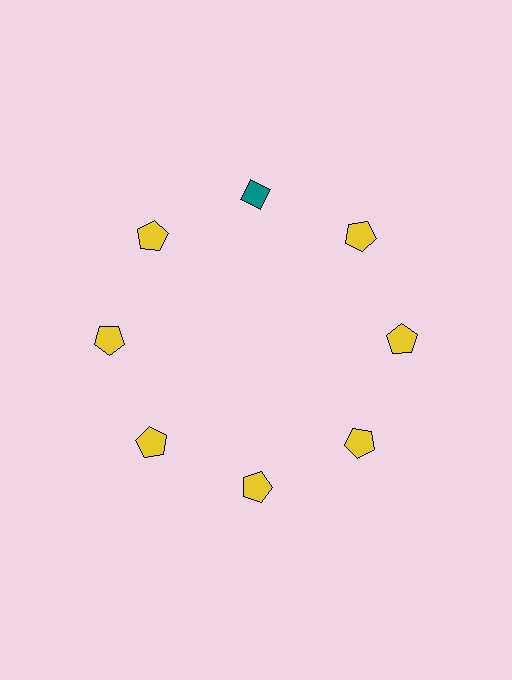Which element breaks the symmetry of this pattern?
The teal diamond at roughly the 12 o'clock position breaks the symmetry. All other shapes are yellow pentagons.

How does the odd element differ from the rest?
It differs in both color (teal instead of yellow) and shape (diamond instead of pentagon).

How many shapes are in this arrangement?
There are 8 shapes arranged in a ring pattern.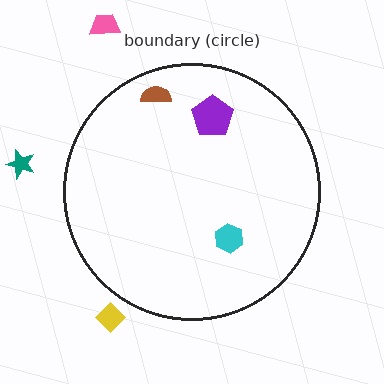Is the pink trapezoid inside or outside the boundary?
Outside.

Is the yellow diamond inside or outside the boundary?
Outside.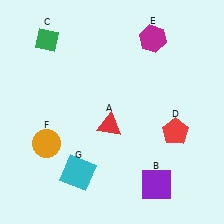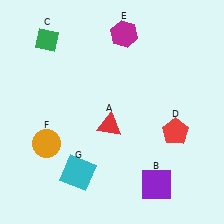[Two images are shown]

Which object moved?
The magenta hexagon (E) moved left.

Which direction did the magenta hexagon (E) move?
The magenta hexagon (E) moved left.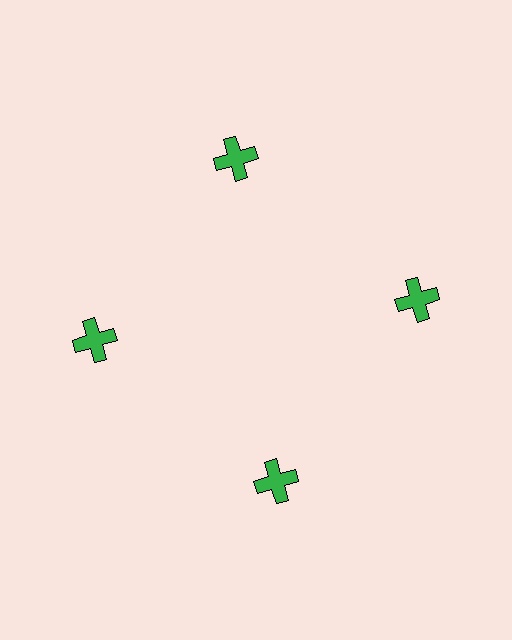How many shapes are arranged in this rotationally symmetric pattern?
There are 4 shapes, arranged in 4 groups of 1.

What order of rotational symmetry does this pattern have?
This pattern has 4-fold rotational symmetry.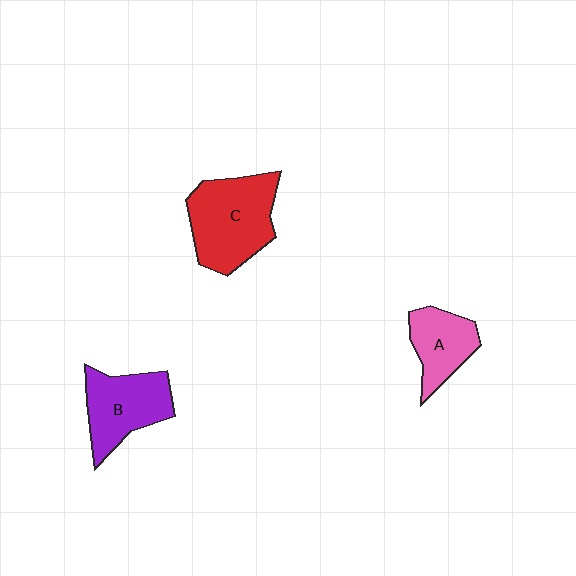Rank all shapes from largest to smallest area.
From largest to smallest: C (red), B (purple), A (pink).